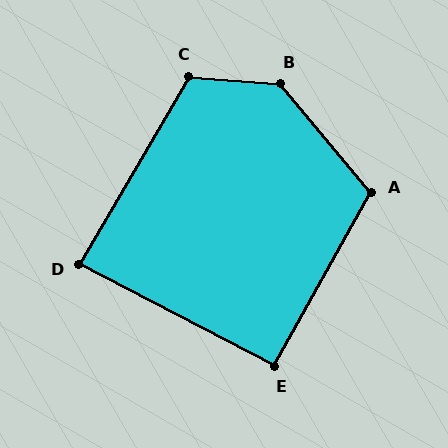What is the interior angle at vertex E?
Approximately 92 degrees (approximately right).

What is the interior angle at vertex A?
Approximately 111 degrees (obtuse).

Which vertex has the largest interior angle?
B, at approximately 134 degrees.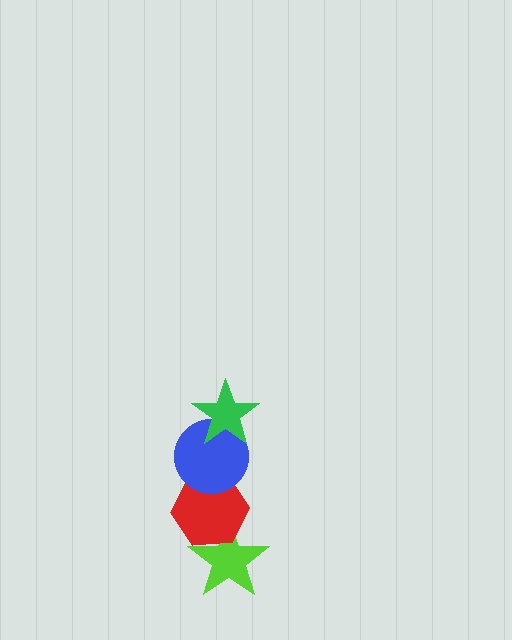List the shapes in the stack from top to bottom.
From top to bottom: the green star, the blue circle, the red hexagon, the lime star.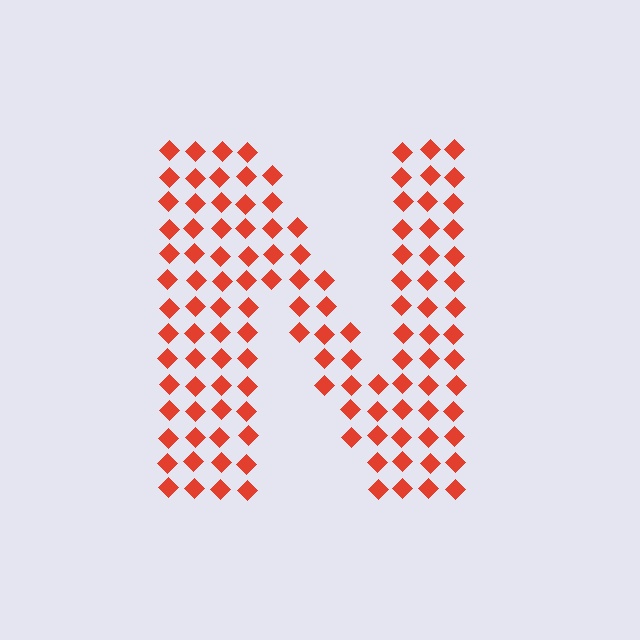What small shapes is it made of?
It is made of small diamonds.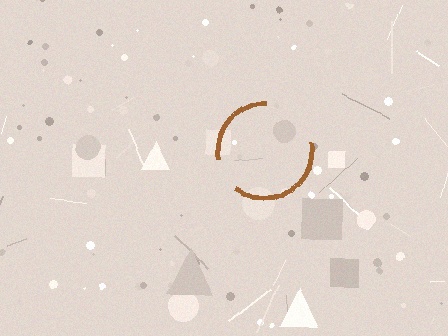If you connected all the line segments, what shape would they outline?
They would outline a circle.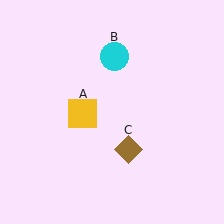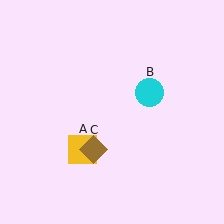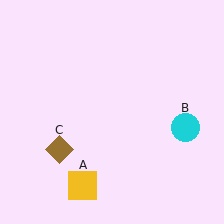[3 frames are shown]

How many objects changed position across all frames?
3 objects changed position: yellow square (object A), cyan circle (object B), brown diamond (object C).